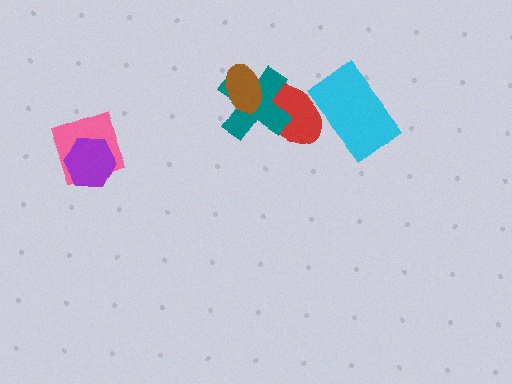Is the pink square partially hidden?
Yes, it is partially covered by another shape.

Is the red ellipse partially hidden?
Yes, it is partially covered by another shape.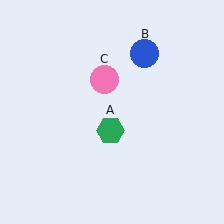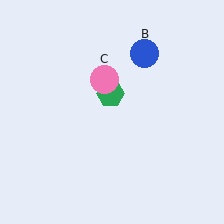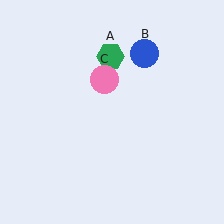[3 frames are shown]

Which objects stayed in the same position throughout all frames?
Blue circle (object B) and pink circle (object C) remained stationary.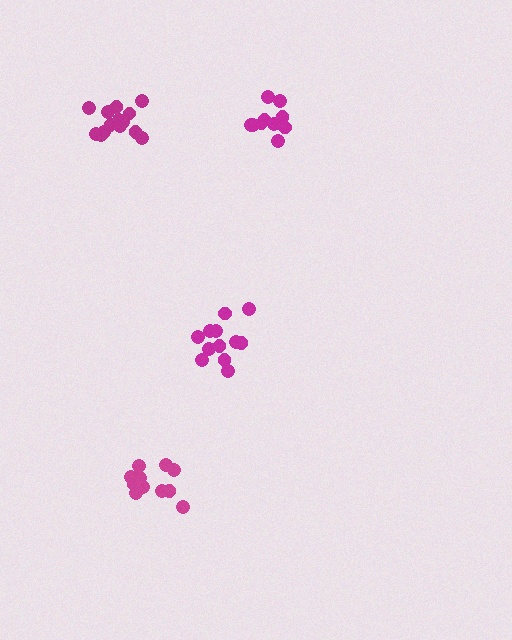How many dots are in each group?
Group 1: 11 dots, Group 2: 12 dots, Group 3: 14 dots, Group 4: 10 dots (47 total).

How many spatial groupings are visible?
There are 4 spatial groupings.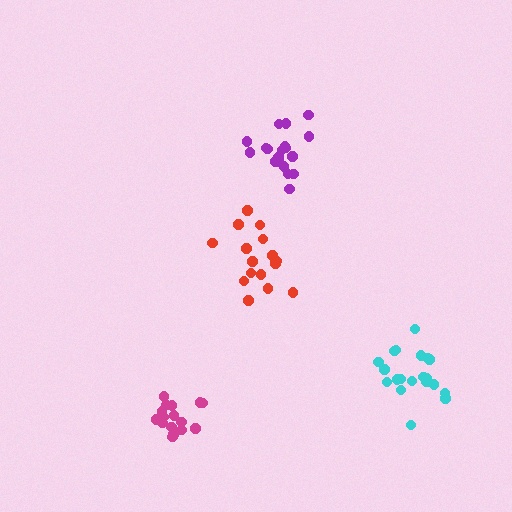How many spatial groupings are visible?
There are 4 spatial groupings.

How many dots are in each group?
Group 1: 17 dots, Group 2: 20 dots, Group 3: 16 dots, Group 4: 19 dots (72 total).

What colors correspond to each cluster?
The clusters are colored: magenta, cyan, red, purple.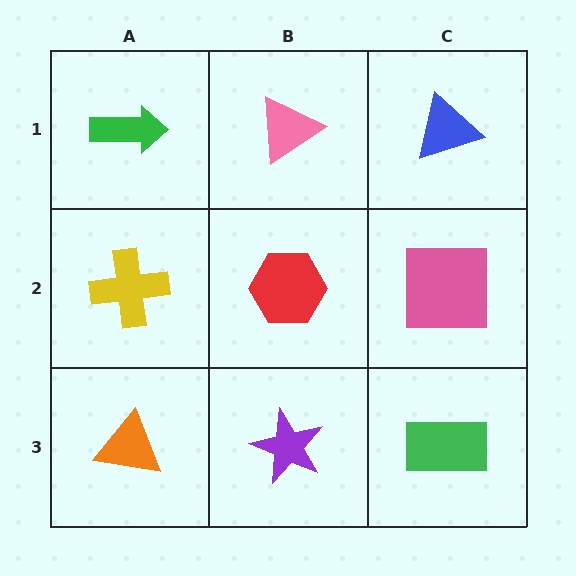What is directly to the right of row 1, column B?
A blue triangle.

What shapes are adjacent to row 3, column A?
A yellow cross (row 2, column A), a purple star (row 3, column B).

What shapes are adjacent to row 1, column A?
A yellow cross (row 2, column A), a pink triangle (row 1, column B).